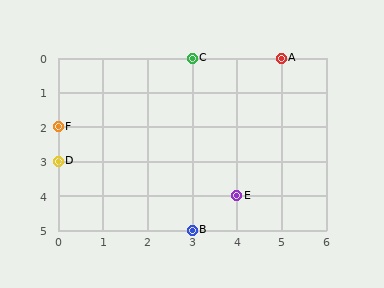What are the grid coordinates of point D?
Point D is at grid coordinates (0, 3).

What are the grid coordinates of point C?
Point C is at grid coordinates (3, 0).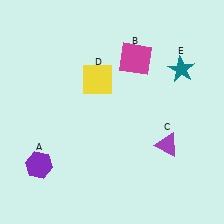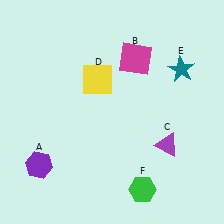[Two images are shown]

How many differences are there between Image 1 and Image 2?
There is 1 difference between the two images.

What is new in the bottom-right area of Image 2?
A green hexagon (F) was added in the bottom-right area of Image 2.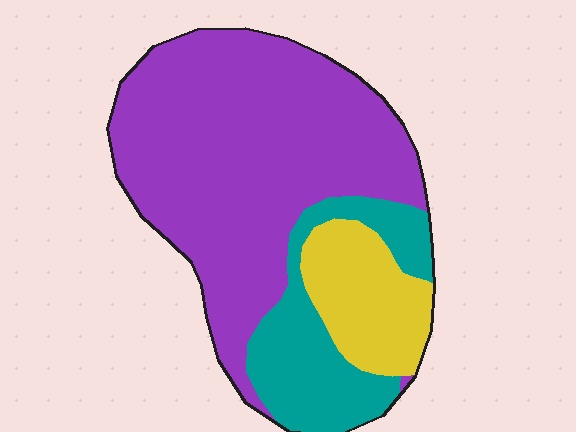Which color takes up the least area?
Yellow, at roughly 15%.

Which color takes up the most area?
Purple, at roughly 65%.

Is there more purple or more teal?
Purple.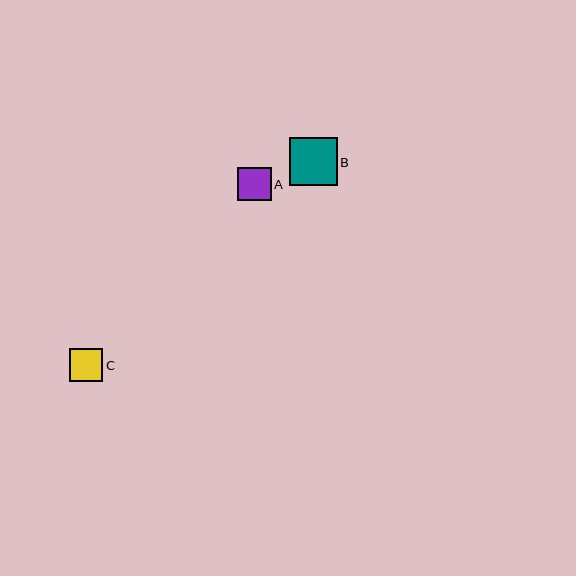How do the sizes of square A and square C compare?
Square A and square C are approximately the same size.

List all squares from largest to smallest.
From largest to smallest: B, A, C.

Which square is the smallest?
Square C is the smallest with a size of approximately 33 pixels.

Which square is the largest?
Square B is the largest with a size of approximately 47 pixels.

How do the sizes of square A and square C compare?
Square A and square C are approximately the same size.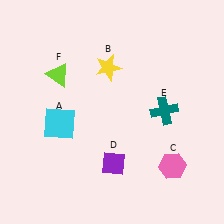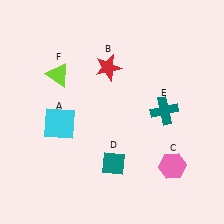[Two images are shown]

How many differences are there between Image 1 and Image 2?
There are 2 differences between the two images.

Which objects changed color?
B changed from yellow to red. D changed from purple to teal.